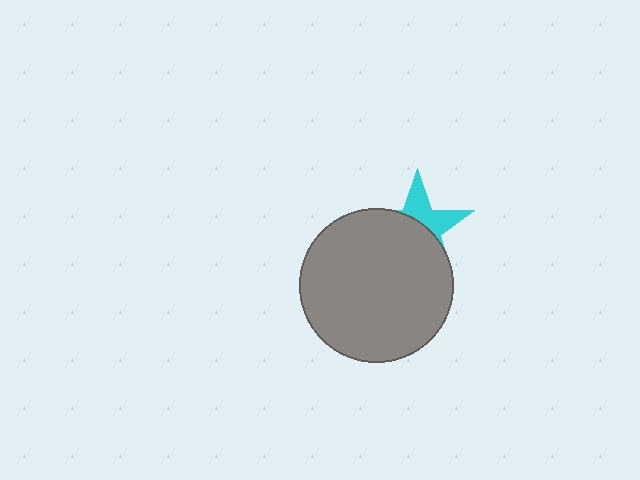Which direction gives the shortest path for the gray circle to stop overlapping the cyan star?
Moving down gives the shortest separation.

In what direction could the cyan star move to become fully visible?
The cyan star could move up. That would shift it out from behind the gray circle entirely.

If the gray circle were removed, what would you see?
You would see the complete cyan star.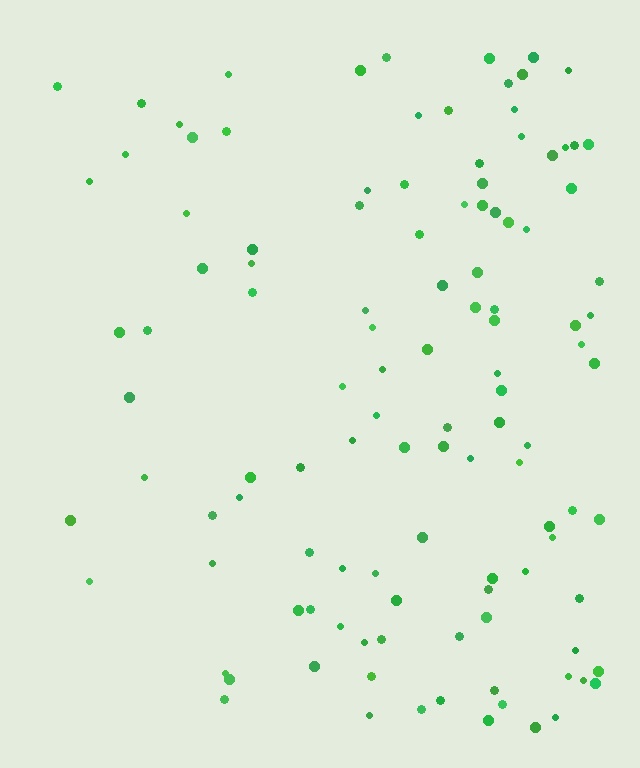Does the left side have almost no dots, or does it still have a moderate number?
Still a moderate number, just noticeably fewer than the right.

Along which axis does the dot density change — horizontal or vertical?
Horizontal.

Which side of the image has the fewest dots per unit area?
The left.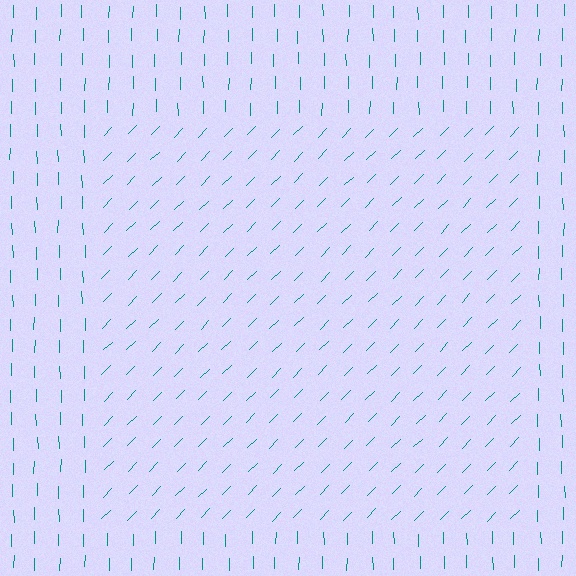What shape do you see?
I see a rectangle.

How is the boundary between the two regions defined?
The boundary is defined purely by a change in line orientation (approximately 45 degrees difference). All lines are the same color and thickness.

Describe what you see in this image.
The image is filled with small teal line segments. A rectangle region in the image has lines oriented differently from the surrounding lines, creating a visible texture boundary.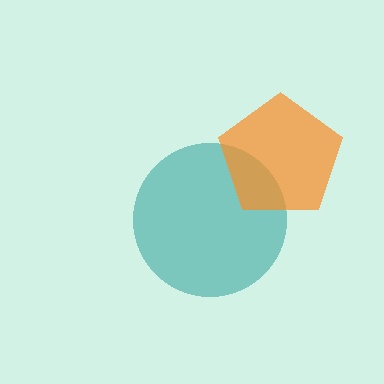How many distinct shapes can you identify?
There are 2 distinct shapes: a teal circle, an orange pentagon.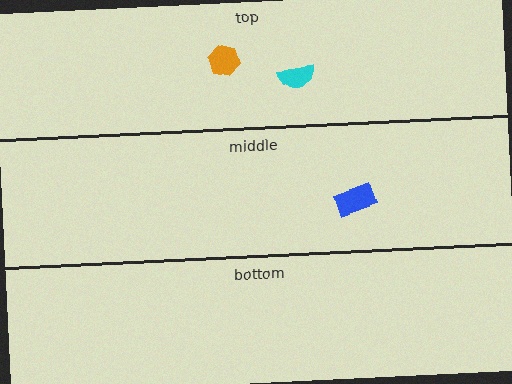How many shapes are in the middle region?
1.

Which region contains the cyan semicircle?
The top region.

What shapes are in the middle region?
The blue rectangle.